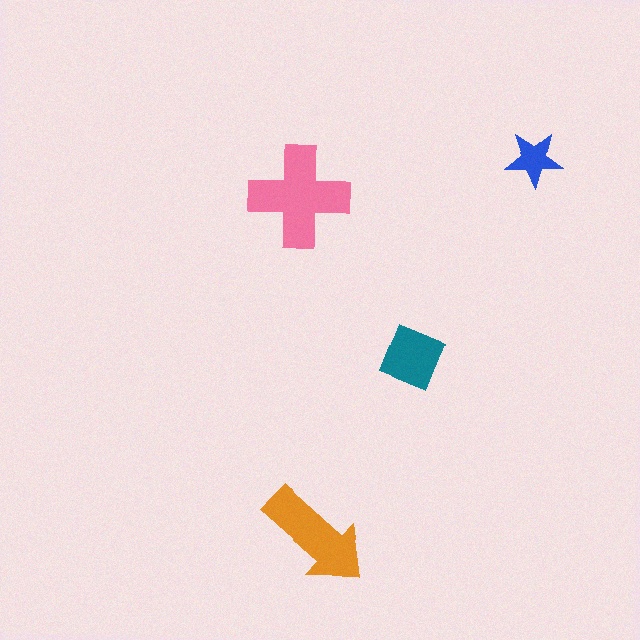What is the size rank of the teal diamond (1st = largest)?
3rd.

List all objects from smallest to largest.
The blue star, the teal diamond, the orange arrow, the pink cross.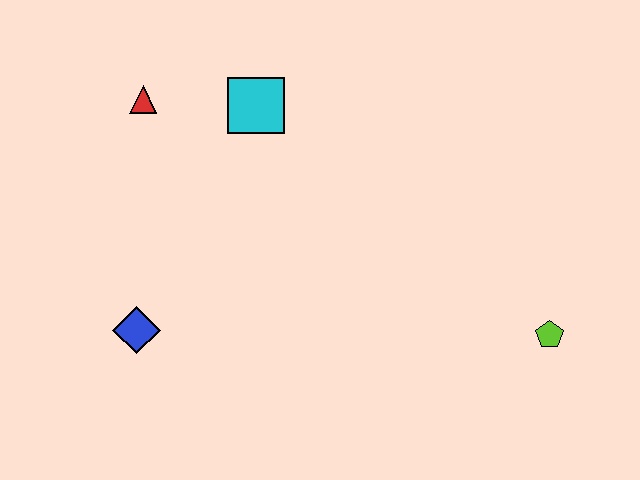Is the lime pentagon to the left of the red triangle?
No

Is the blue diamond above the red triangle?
No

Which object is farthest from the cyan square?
The lime pentagon is farthest from the cyan square.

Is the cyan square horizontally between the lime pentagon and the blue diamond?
Yes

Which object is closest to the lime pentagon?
The cyan square is closest to the lime pentagon.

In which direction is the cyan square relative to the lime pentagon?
The cyan square is to the left of the lime pentagon.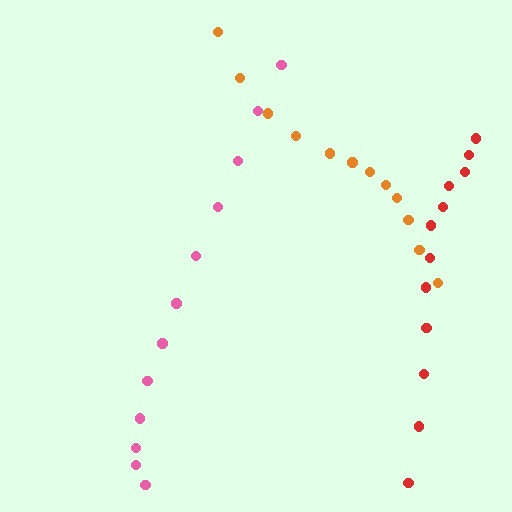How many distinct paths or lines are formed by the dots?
There are 3 distinct paths.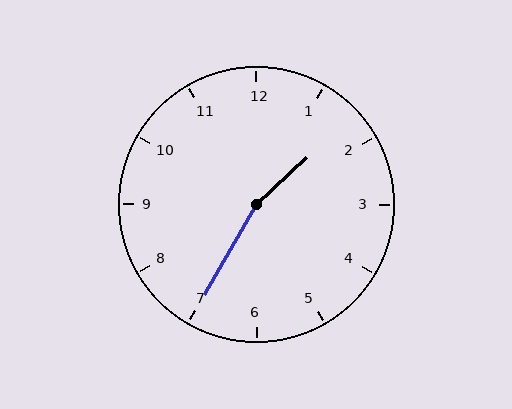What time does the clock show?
1:35.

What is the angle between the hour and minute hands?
Approximately 162 degrees.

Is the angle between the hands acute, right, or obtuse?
It is obtuse.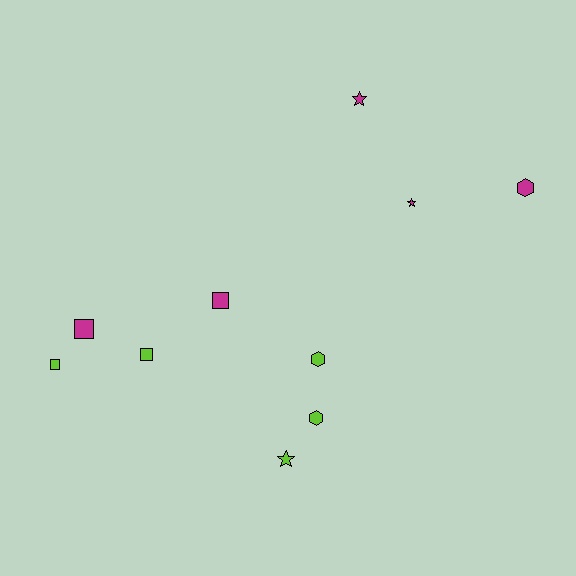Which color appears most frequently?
Lime, with 5 objects.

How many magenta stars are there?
There are 2 magenta stars.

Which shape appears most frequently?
Square, with 4 objects.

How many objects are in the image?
There are 10 objects.